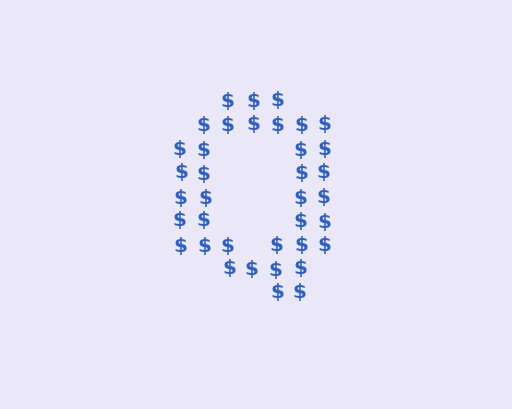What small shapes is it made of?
It is made of small dollar signs.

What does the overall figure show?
The overall figure shows the letter Q.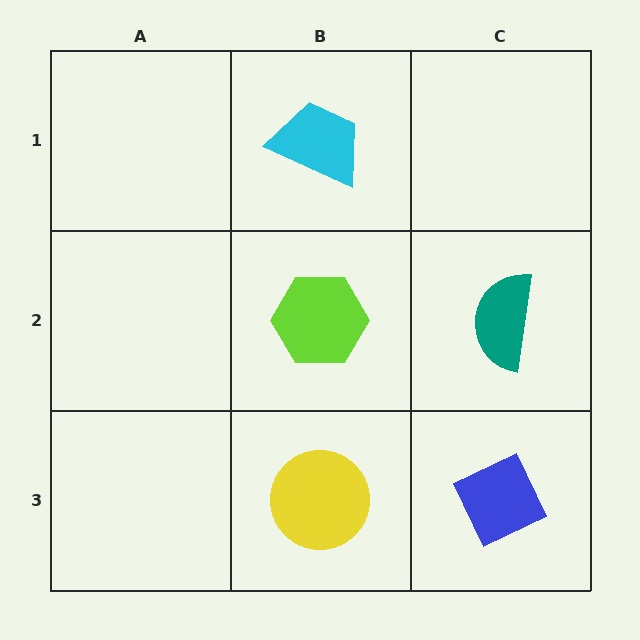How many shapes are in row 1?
1 shape.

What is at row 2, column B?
A lime hexagon.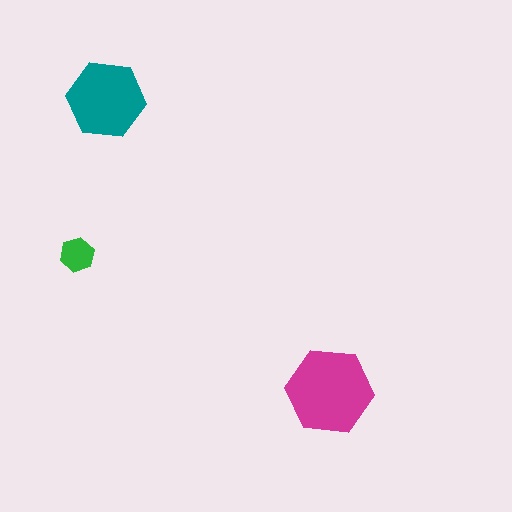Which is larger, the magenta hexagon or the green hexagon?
The magenta one.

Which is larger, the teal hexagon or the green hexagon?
The teal one.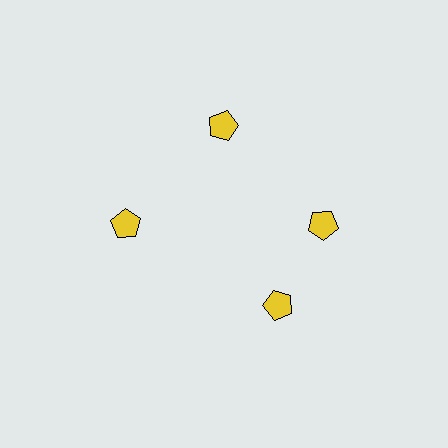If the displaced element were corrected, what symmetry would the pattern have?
It would have 4-fold rotational symmetry — the pattern would map onto itself every 90 degrees.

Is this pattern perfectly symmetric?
No. The 4 yellow pentagons are arranged in a ring, but one element near the 6 o'clock position is rotated out of alignment along the ring, breaking the 4-fold rotational symmetry.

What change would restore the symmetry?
The symmetry would be restored by rotating it back into even spacing with its neighbors so that all 4 pentagons sit at equal angles and equal distance from the center.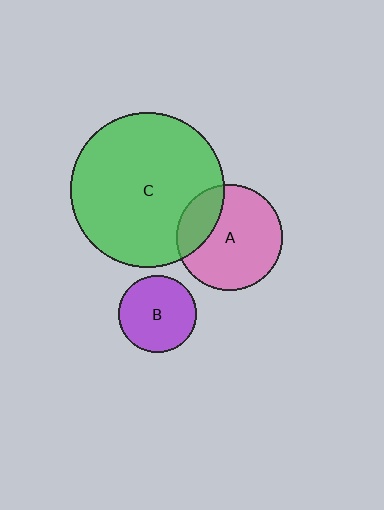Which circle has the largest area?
Circle C (green).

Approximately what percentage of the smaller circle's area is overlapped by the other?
Approximately 25%.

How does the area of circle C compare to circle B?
Approximately 3.9 times.